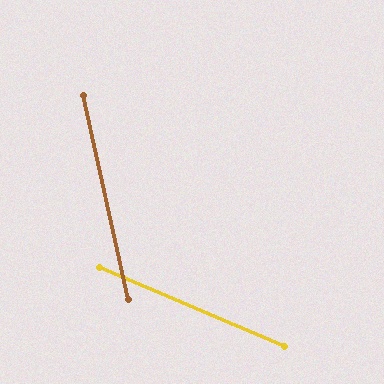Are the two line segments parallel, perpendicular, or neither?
Neither parallel nor perpendicular — they differ by about 54°.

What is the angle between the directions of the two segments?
Approximately 54 degrees.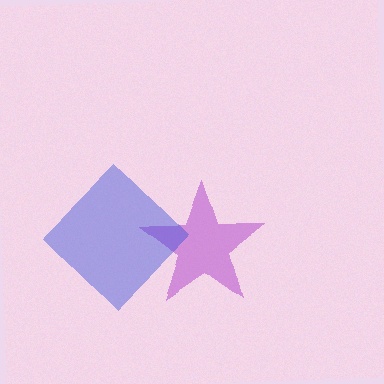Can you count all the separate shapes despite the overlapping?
Yes, there are 2 separate shapes.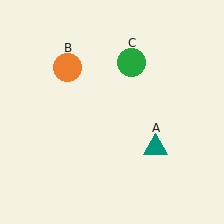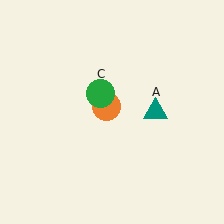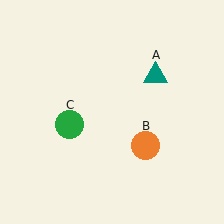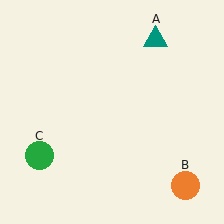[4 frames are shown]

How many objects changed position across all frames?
3 objects changed position: teal triangle (object A), orange circle (object B), green circle (object C).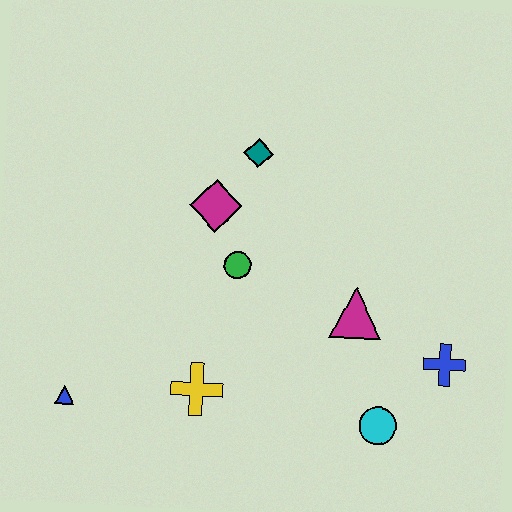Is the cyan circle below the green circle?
Yes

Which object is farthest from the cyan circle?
The blue triangle is farthest from the cyan circle.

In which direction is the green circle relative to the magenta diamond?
The green circle is below the magenta diamond.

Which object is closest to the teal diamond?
The magenta diamond is closest to the teal diamond.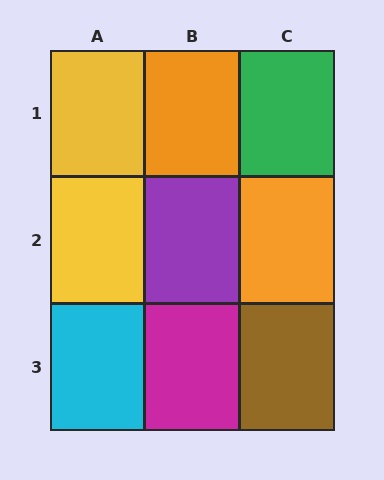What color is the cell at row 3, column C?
Brown.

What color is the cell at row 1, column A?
Yellow.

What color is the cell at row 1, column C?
Green.